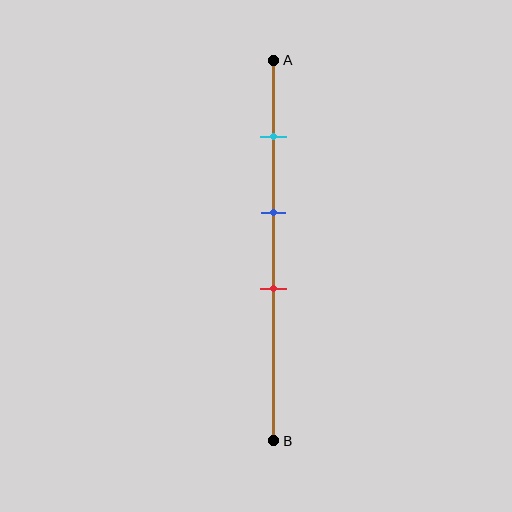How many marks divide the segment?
There are 3 marks dividing the segment.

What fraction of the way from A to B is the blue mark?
The blue mark is approximately 40% (0.4) of the way from A to B.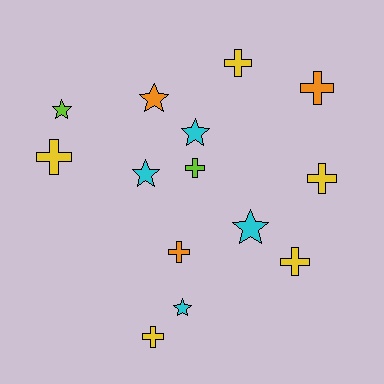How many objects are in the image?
There are 14 objects.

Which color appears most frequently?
Yellow, with 5 objects.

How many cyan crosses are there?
There are no cyan crosses.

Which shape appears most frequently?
Cross, with 8 objects.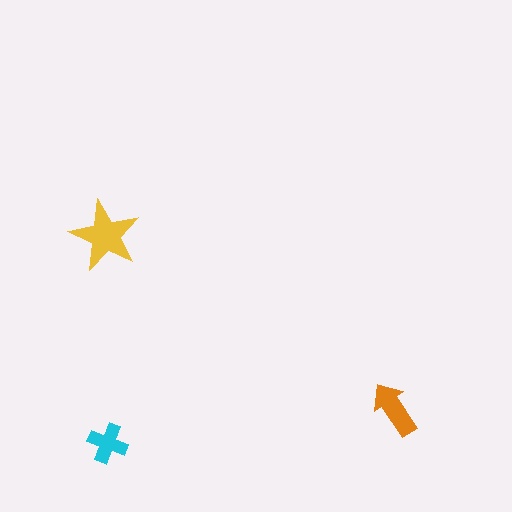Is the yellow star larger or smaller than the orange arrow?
Larger.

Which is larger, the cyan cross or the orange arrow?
The orange arrow.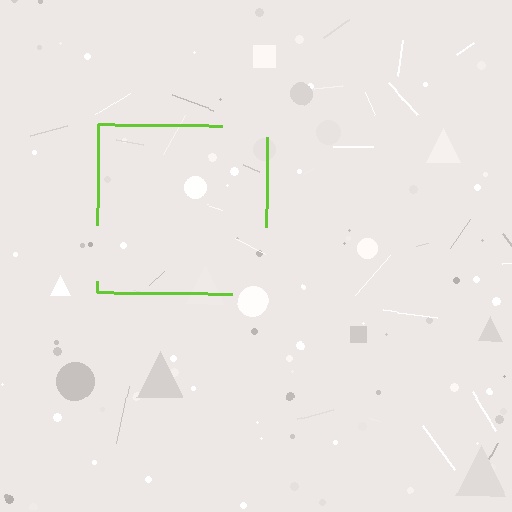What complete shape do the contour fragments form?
The contour fragments form a square.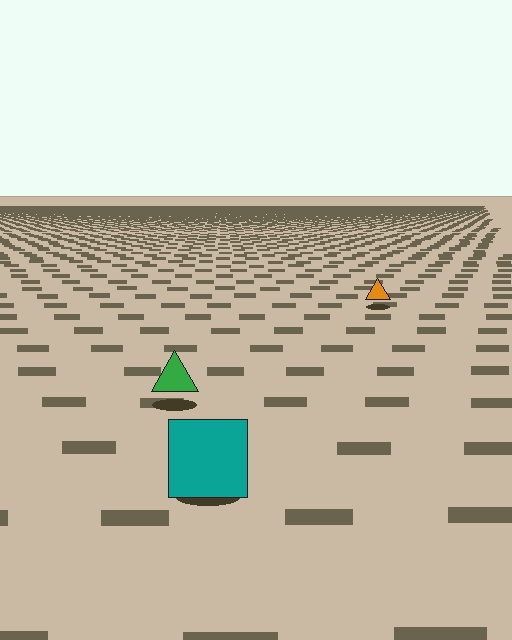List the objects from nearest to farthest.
From nearest to farthest: the teal square, the green triangle, the orange triangle.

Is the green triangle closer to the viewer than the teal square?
No. The teal square is closer — you can tell from the texture gradient: the ground texture is coarser near it.